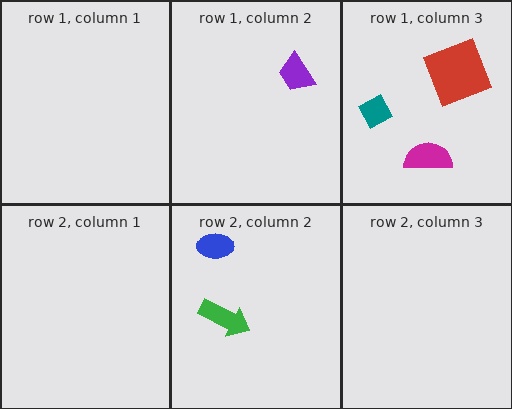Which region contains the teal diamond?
The row 1, column 3 region.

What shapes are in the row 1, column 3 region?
The red square, the magenta semicircle, the teal diamond.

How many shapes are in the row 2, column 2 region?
2.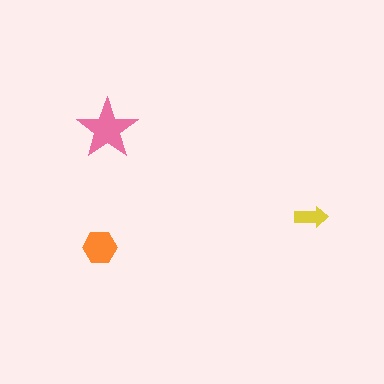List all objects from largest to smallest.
The pink star, the orange hexagon, the yellow arrow.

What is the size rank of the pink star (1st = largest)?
1st.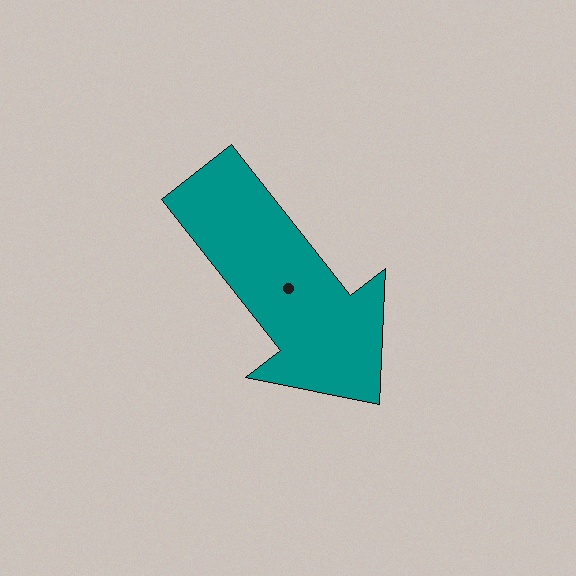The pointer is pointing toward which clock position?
Roughly 5 o'clock.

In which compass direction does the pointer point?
Southeast.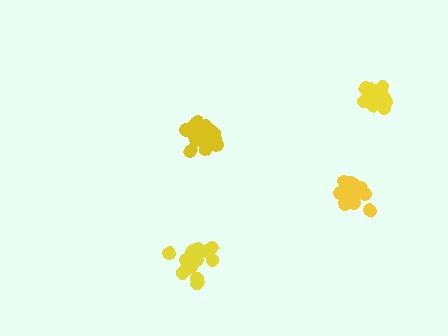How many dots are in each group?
Group 1: 17 dots, Group 2: 18 dots, Group 3: 20 dots, Group 4: 15 dots (70 total).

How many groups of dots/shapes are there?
There are 4 groups.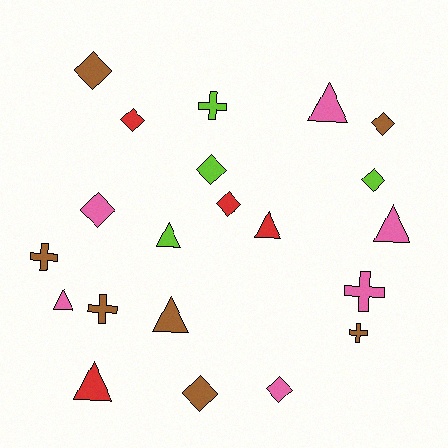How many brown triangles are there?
There is 1 brown triangle.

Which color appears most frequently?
Brown, with 7 objects.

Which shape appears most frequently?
Diamond, with 9 objects.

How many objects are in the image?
There are 21 objects.